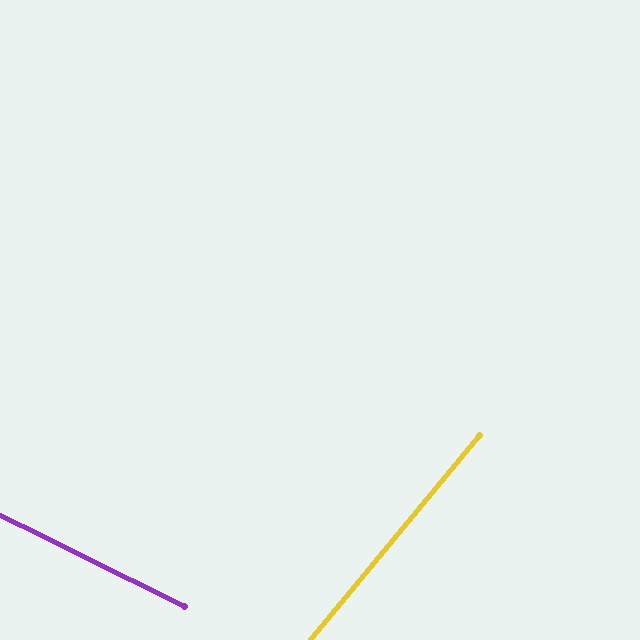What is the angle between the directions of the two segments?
Approximately 77 degrees.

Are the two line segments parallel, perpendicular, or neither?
Neither parallel nor perpendicular — they differ by about 77°.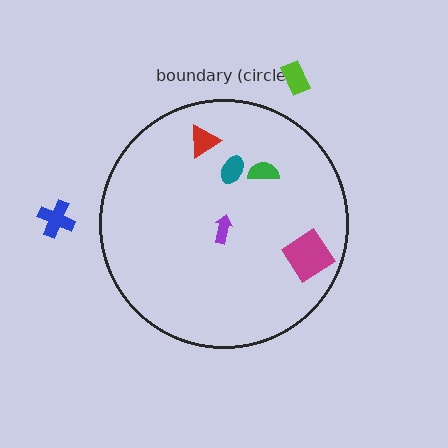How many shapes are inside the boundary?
5 inside, 2 outside.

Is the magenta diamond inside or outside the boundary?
Inside.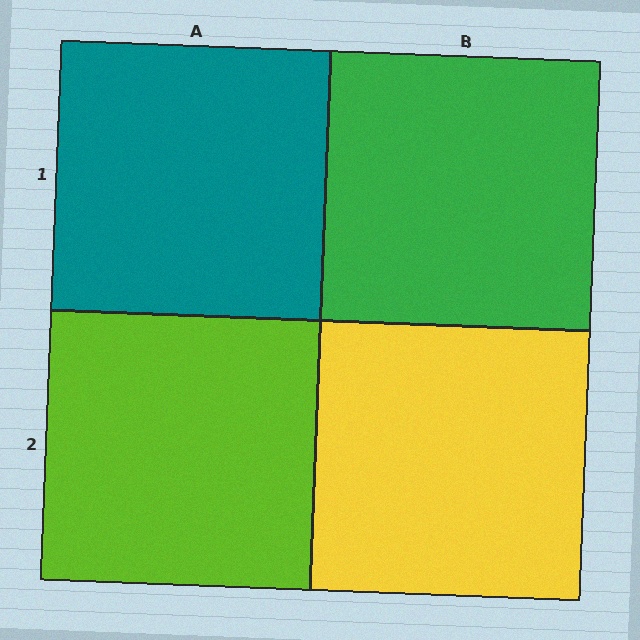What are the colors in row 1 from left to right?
Teal, green.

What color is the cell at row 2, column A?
Lime.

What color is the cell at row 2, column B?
Yellow.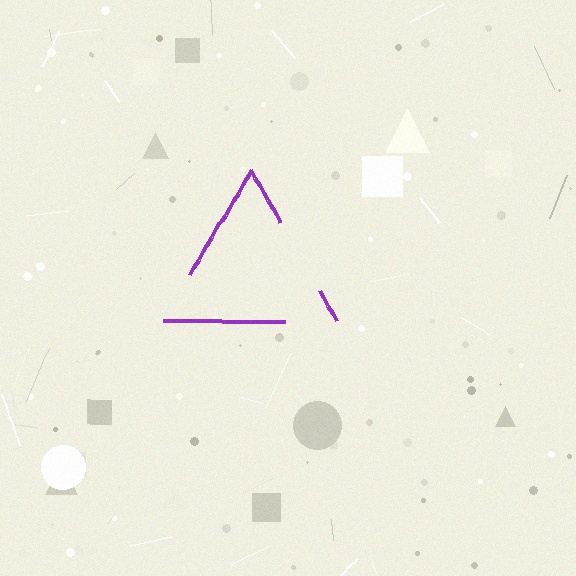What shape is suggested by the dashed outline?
The dashed outline suggests a triangle.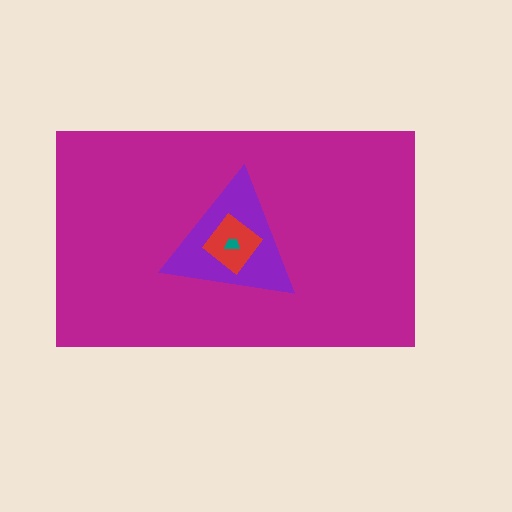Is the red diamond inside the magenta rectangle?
Yes.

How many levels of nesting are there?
4.